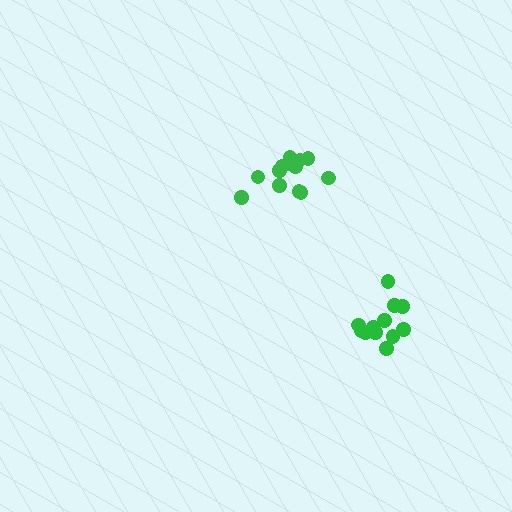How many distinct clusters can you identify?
There are 2 distinct clusters.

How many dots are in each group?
Group 1: 14 dots, Group 2: 12 dots (26 total).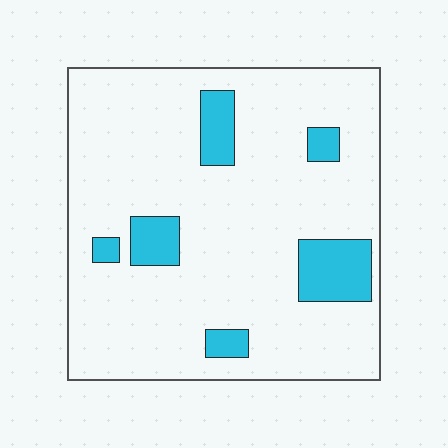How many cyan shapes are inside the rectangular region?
6.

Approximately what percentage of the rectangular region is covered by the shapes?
Approximately 15%.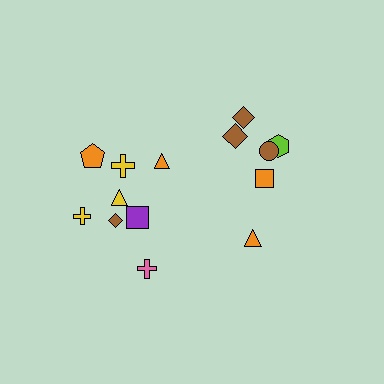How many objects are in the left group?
There are 8 objects.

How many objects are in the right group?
There are 6 objects.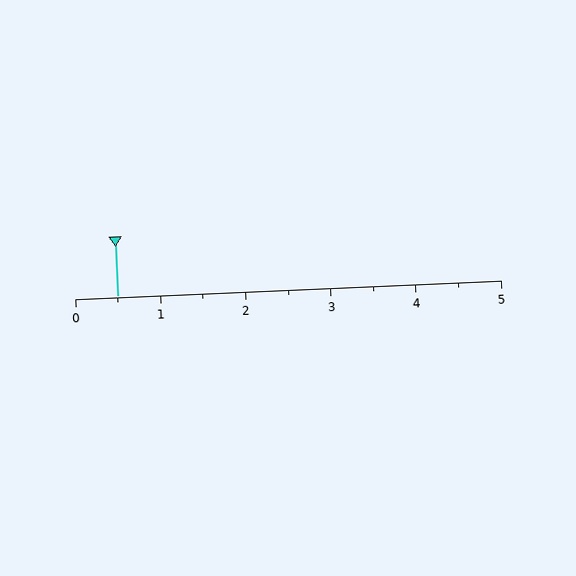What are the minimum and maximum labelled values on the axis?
The axis runs from 0 to 5.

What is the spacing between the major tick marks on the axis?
The major ticks are spaced 1 apart.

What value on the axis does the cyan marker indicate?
The marker indicates approximately 0.5.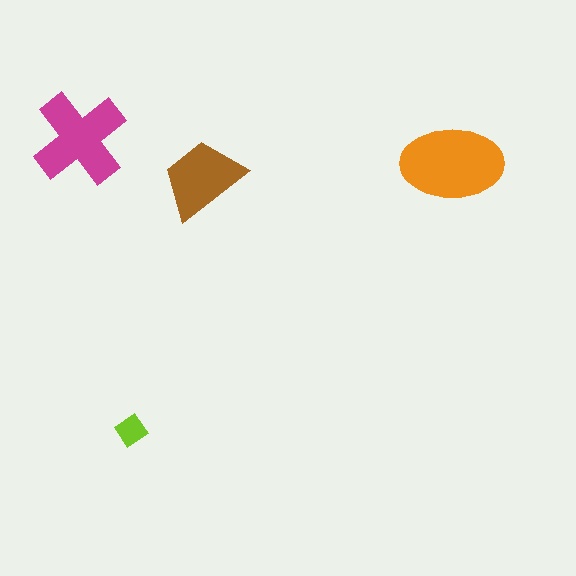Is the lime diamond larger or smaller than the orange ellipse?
Smaller.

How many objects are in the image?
There are 4 objects in the image.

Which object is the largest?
The orange ellipse.